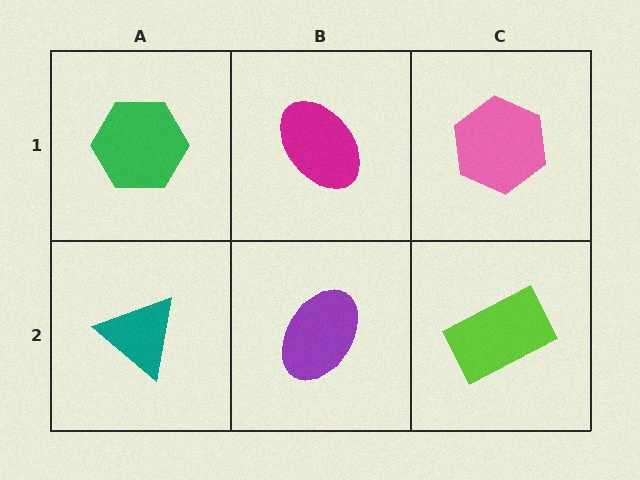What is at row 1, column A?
A green hexagon.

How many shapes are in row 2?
3 shapes.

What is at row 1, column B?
A magenta ellipse.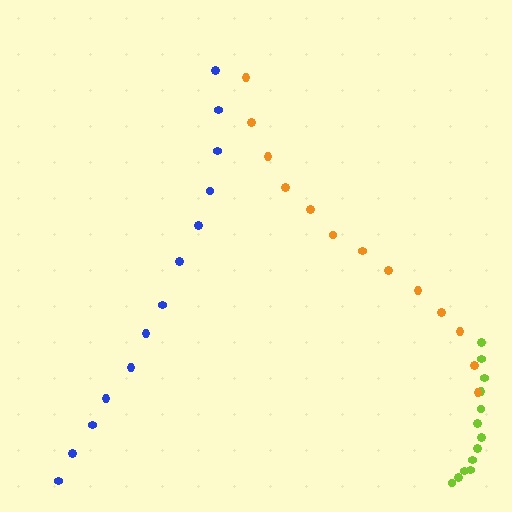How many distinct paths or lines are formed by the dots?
There are 3 distinct paths.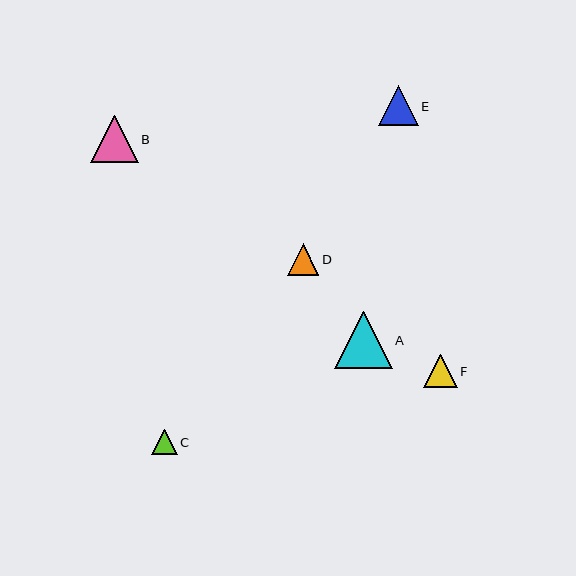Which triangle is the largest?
Triangle A is the largest with a size of approximately 58 pixels.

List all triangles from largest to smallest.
From largest to smallest: A, B, E, F, D, C.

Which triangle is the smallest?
Triangle C is the smallest with a size of approximately 26 pixels.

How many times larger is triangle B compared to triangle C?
Triangle B is approximately 1.9 times the size of triangle C.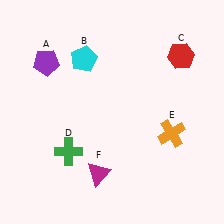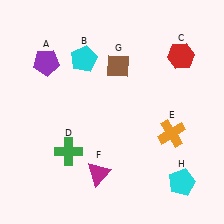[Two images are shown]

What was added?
A brown diamond (G), a cyan pentagon (H) were added in Image 2.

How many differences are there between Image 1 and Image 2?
There are 2 differences between the two images.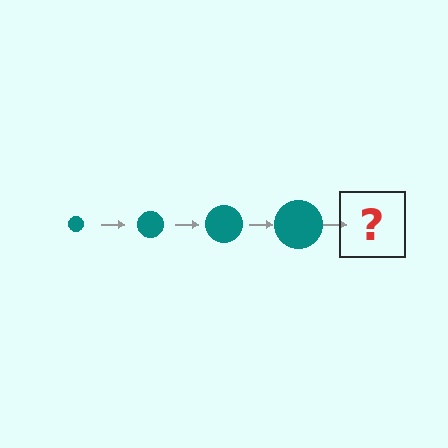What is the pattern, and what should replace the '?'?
The pattern is that the circle gets progressively larger each step. The '?' should be a teal circle, larger than the previous one.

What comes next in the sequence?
The next element should be a teal circle, larger than the previous one.